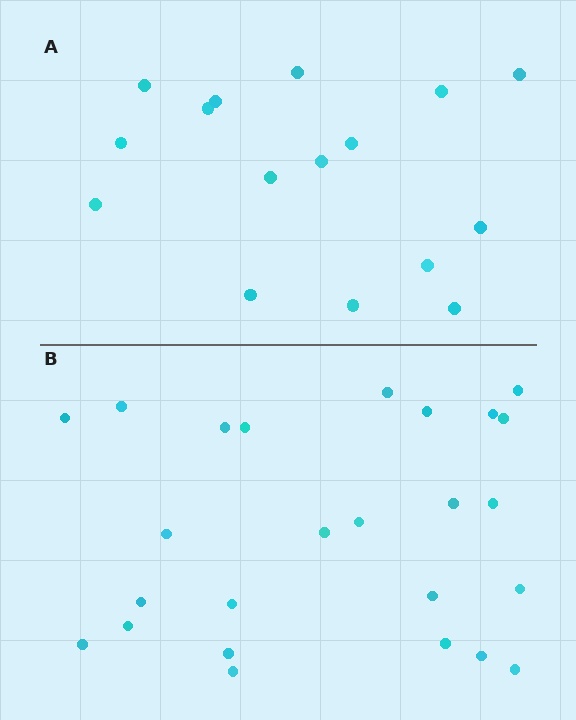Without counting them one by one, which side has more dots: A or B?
Region B (the bottom region) has more dots.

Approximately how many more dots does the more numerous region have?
Region B has roughly 8 or so more dots than region A.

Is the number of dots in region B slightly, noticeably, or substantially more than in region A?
Region B has substantially more. The ratio is roughly 1.6 to 1.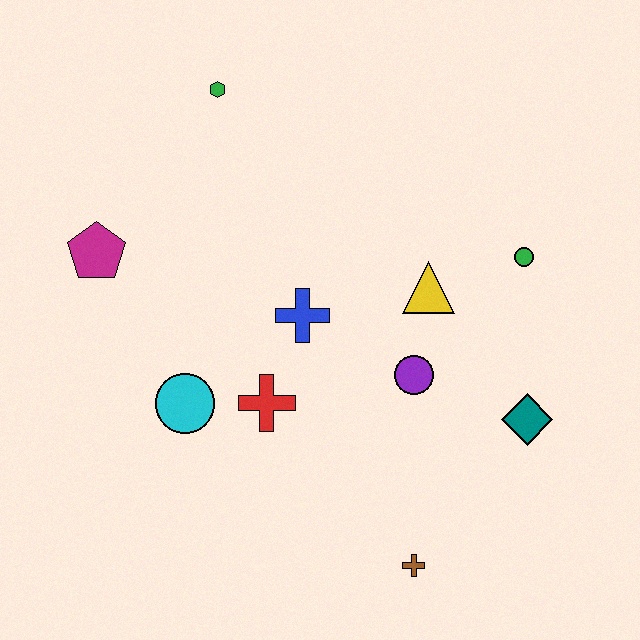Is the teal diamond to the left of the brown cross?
No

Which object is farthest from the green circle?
The magenta pentagon is farthest from the green circle.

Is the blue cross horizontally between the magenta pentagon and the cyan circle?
No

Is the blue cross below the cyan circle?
No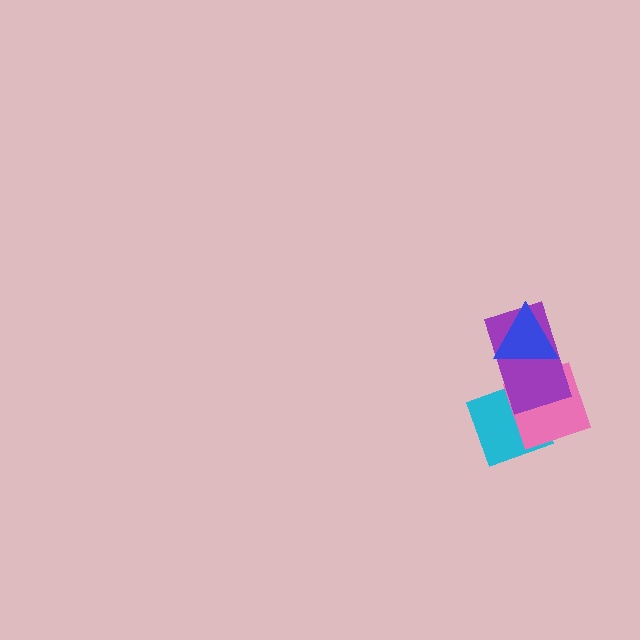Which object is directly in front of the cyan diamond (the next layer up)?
The pink square is directly in front of the cyan diamond.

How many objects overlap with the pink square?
2 objects overlap with the pink square.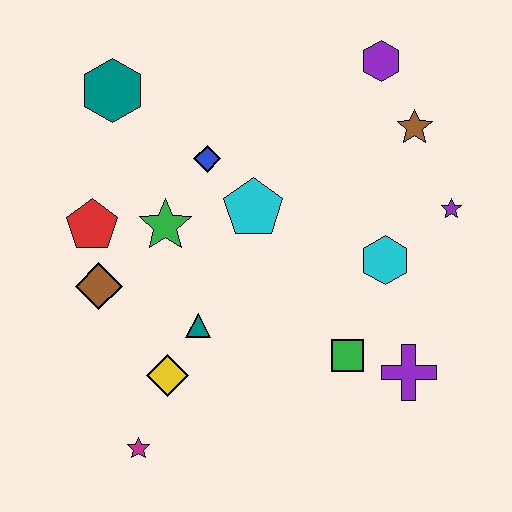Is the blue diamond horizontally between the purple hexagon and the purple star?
No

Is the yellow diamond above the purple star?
No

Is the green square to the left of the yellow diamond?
No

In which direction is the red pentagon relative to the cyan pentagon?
The red pentagon is to the left of the cyan pentagon.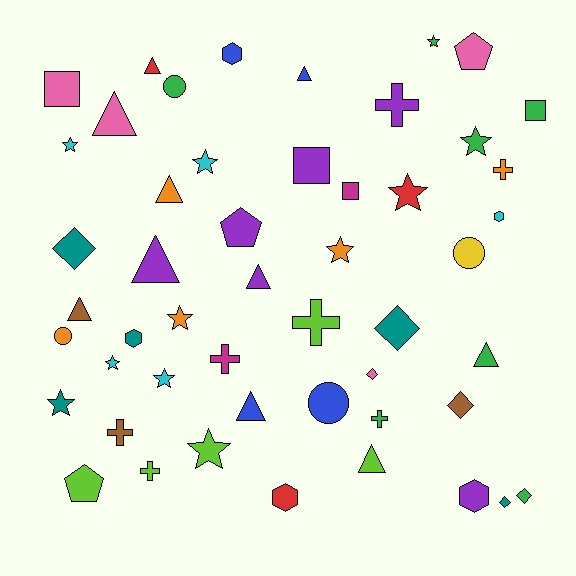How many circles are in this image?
There are 4 circles.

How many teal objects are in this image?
There are 5 teal objects.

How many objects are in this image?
There are 50 objects.